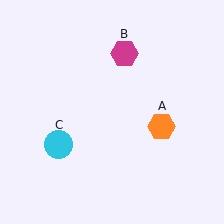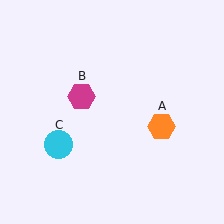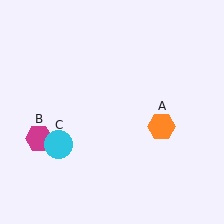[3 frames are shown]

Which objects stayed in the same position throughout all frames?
Orange hexagon (object A) and cyan circle (object C) remained stationary.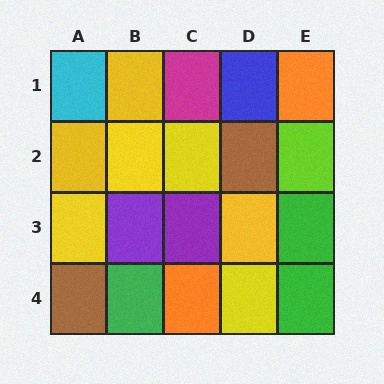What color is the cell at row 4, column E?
Green.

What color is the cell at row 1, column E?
Orange.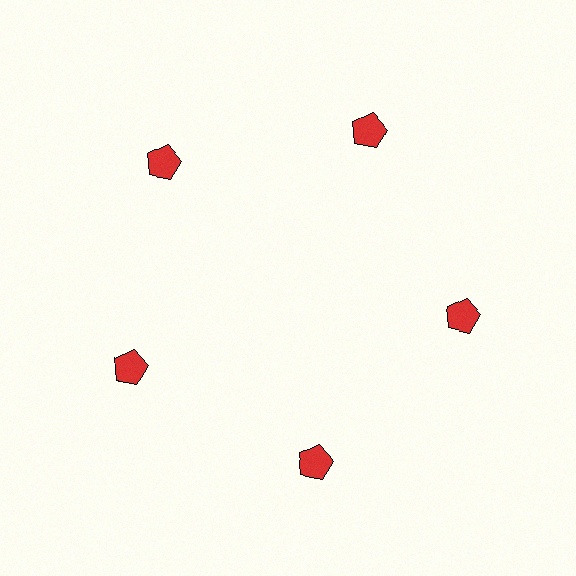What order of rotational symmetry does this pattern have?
This pattern has 5-fold rotational symmetry.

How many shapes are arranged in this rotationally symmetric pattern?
There are 5 shapes, arranged in 5 groups of 1.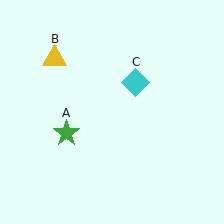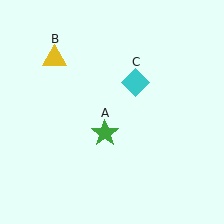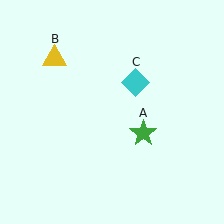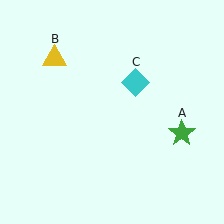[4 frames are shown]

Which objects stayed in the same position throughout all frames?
Yellow triangle (object B) and cyan diamond (object C) remained stationary.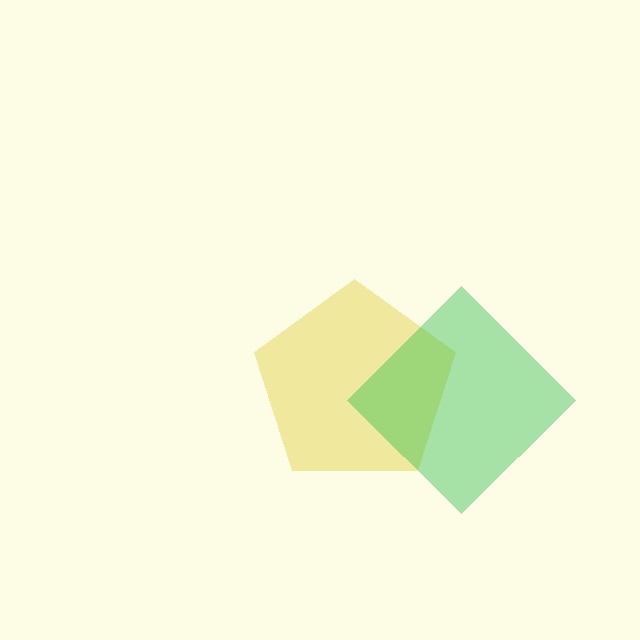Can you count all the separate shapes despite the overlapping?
Yes, there are 2 separate shapes.